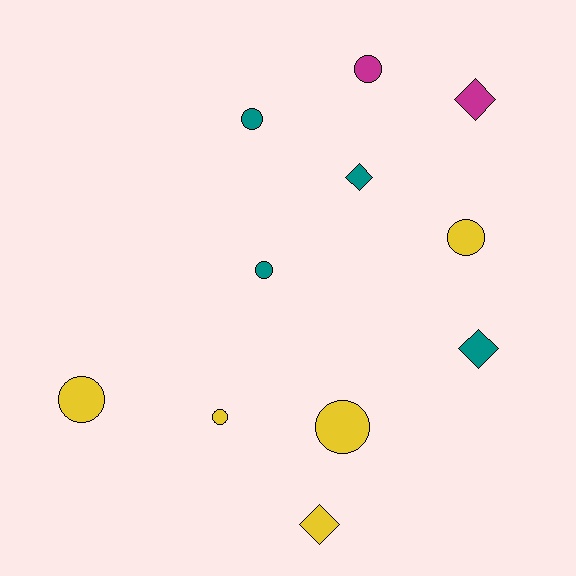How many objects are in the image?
There are 11 objects.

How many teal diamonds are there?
There are 2 teal diamonds.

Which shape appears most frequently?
Circle, with 7 objects.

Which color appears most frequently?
Yellow, with 5 objects.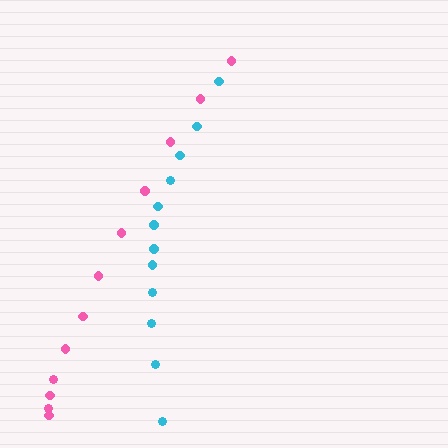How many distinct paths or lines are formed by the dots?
There are 2 distinct paths.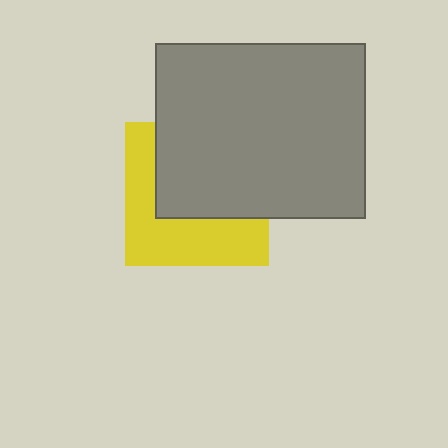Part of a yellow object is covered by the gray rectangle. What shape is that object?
It is a square.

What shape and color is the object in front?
The object in front is a gray rectangle.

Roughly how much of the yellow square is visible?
About half of it is visible (roughly 46%).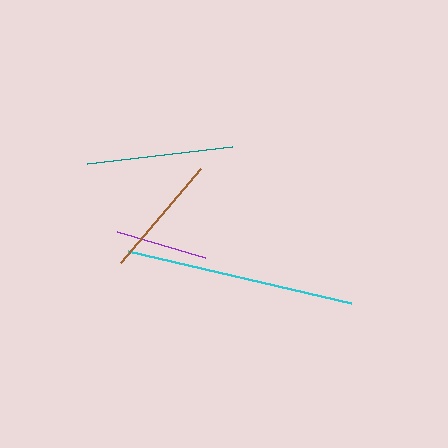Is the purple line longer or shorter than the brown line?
The brown line is longer than the purple line.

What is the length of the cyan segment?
The cyan segment is approximately 229 pixels long.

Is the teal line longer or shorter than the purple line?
The teal line is longer than the purple line.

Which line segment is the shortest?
The purple line is the shortest at approximately 92 pixels.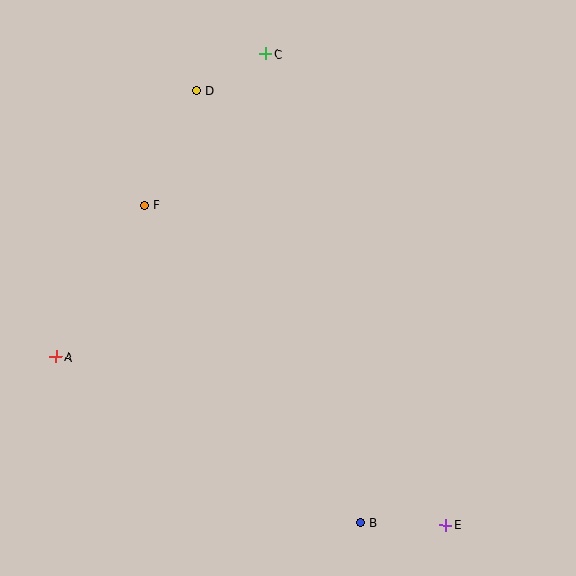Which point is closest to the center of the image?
Point F at (145, 205) is closest to the center.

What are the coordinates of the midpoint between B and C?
The midpoint between B and C is at (313, 288).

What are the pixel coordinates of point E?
Point E is at (446, 525).